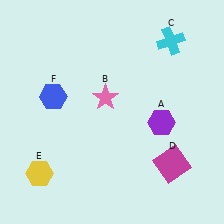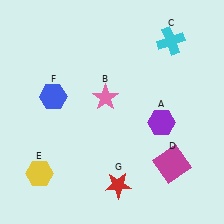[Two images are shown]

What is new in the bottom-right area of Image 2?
A red star (G) was added in the bottom-right area of Image 2.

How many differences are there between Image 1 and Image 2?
There is 1 difference between the two images.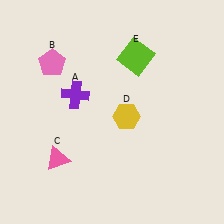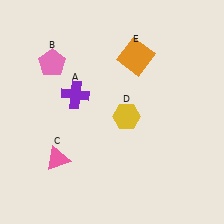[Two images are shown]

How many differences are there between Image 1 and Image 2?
There is 1 difference between the two images.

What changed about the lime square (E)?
In Image 1, E is lime. In Image 2, it changed to orange.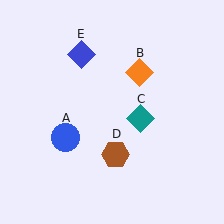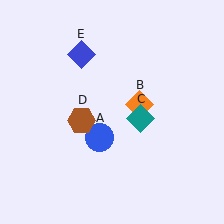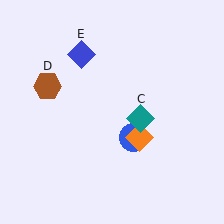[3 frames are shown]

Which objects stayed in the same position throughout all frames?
Teal diamond (object C) and blue diamond (object E) remained stationary.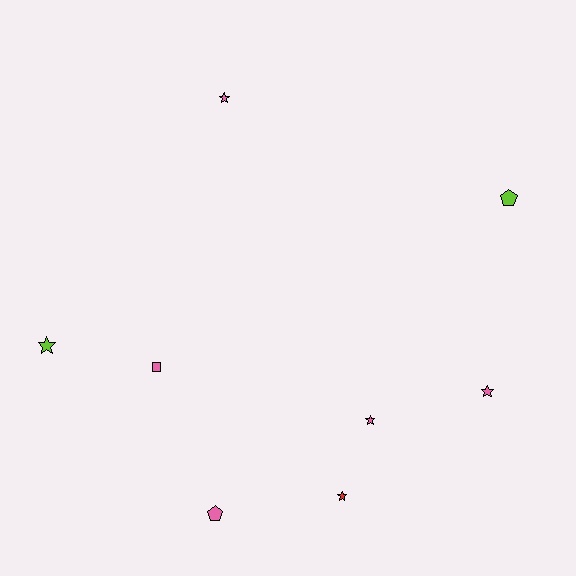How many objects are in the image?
There are 8 objects.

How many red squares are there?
There are no red squares.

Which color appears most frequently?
Pink, with 5 objects.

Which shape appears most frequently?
Star, with 5 objects.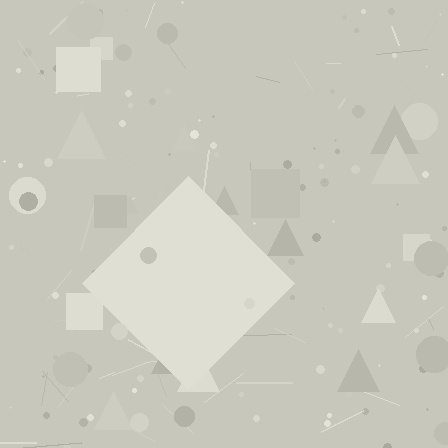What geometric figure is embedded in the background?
A diamond is embedded in the background.